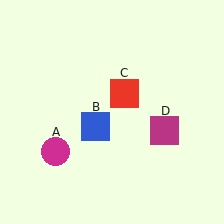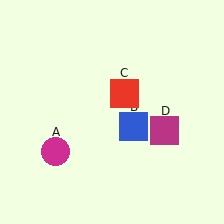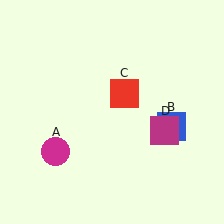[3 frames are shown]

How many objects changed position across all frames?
1 object changed position: blue square (object B).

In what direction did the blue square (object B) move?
The blue square (object B) moved right.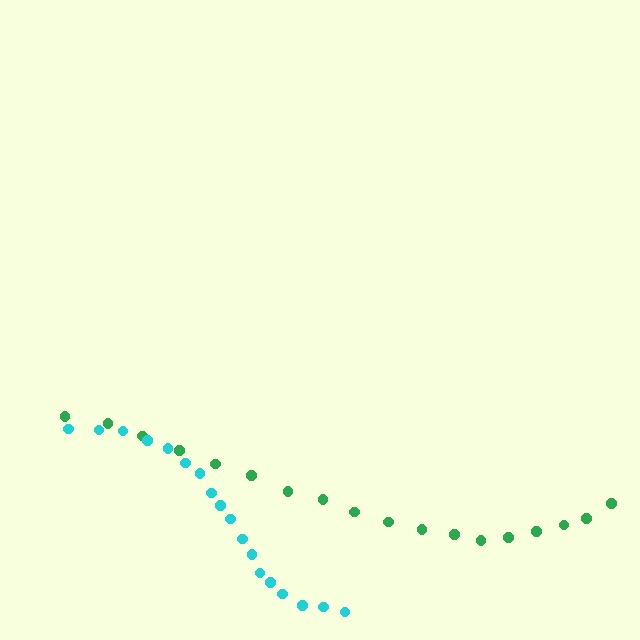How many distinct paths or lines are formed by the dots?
There are 2 distinct paths.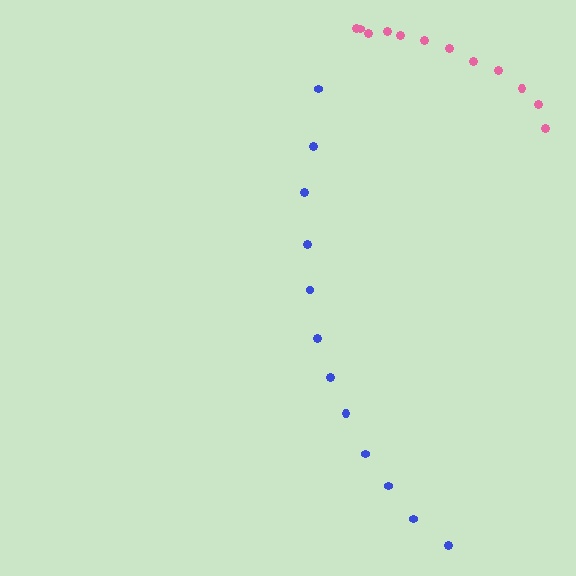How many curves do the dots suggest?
There are 2 distinct paths.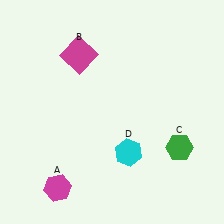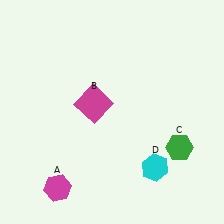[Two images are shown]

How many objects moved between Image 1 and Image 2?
2 objects moved between the two images.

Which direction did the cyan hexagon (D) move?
The cyan hexagon (D) moved right.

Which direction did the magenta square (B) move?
The magenta square (B) moved down.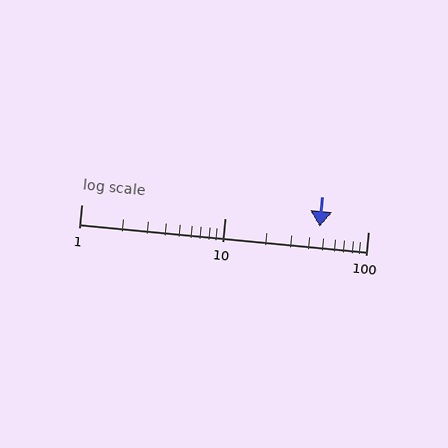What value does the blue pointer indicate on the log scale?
The pointer indicates approximately 46.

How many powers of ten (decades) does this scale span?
The scale spans 2 decades, from 1 to 100.